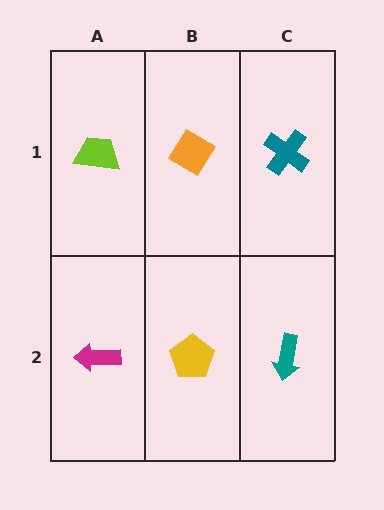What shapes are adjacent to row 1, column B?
A yellow pentagon (row 2, column B), a lime trapezoid (row 1, column A), a teal cross (row 1, column C).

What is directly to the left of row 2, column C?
A yellow pentagon.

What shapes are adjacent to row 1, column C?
A teal arrow (row 2, column C), an orange diamond (row 1, column B).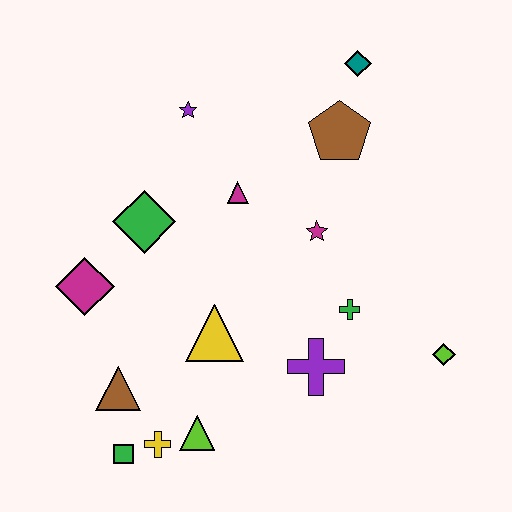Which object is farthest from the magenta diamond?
The lime diamond is farthest from the magenta diamond.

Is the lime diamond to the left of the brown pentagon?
No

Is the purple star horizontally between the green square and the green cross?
Yes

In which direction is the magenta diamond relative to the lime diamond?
The magenta diamond is to the left of the lime diamond.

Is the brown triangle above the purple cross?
No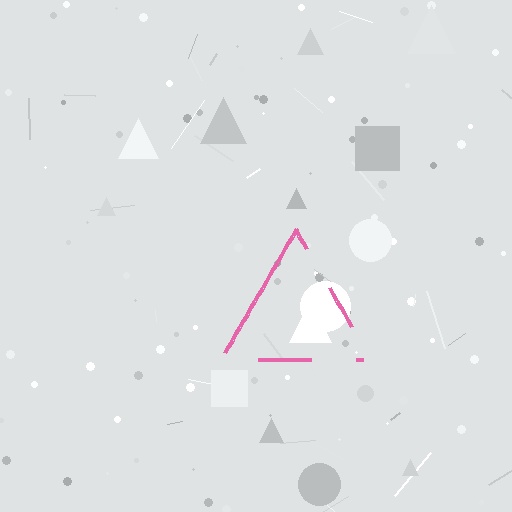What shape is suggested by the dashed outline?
The dashed outline suggests a triangle.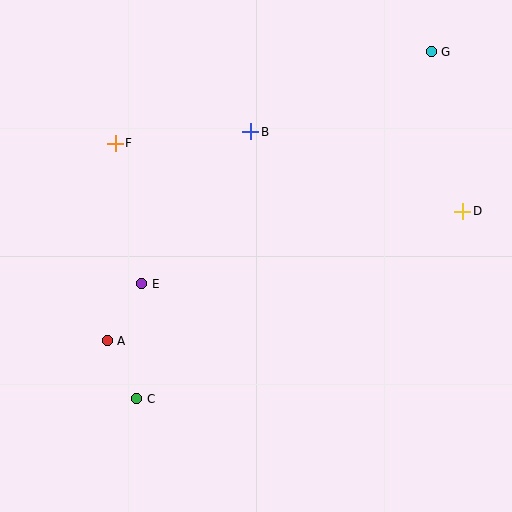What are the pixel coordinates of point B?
Point B is at (251, 132).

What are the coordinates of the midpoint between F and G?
The midpoint between F and G is at (273, 98).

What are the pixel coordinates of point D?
Point D is at (463, 211).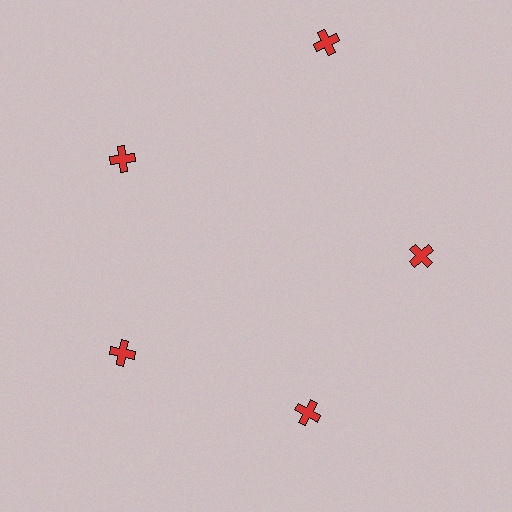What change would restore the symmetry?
The symmetry would be restored by moving it inward, back onto the ring so that all 5 crosses sit at equal angles and equal distance from the center.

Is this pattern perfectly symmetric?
No. The 5 red crosses are arranged in a ring, but one element near the 1 o'clock position is pushed outward from the center, breaking the 5-fold rotational symmetry.